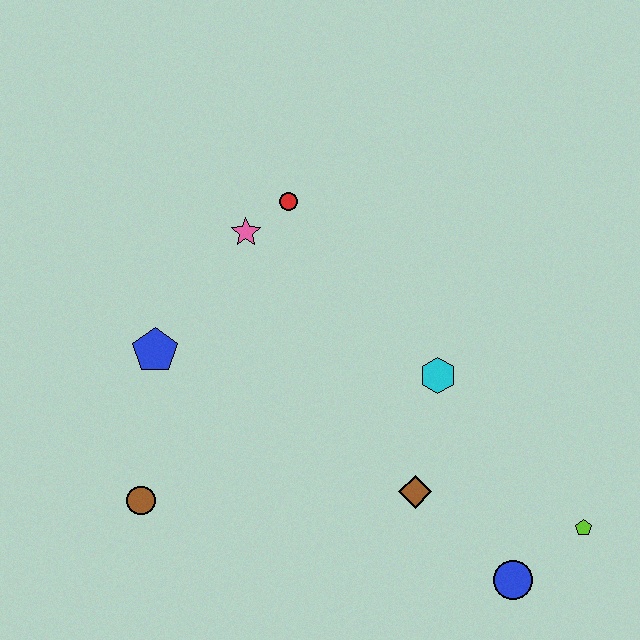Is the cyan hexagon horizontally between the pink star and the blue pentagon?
No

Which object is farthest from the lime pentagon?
The blue pentagon is farthest from the lime pentagon.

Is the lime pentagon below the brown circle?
Yes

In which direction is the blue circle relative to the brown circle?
The blue circle is to the right of the brown circle.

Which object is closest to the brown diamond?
The cyan hexagon is closest to the brown diamond.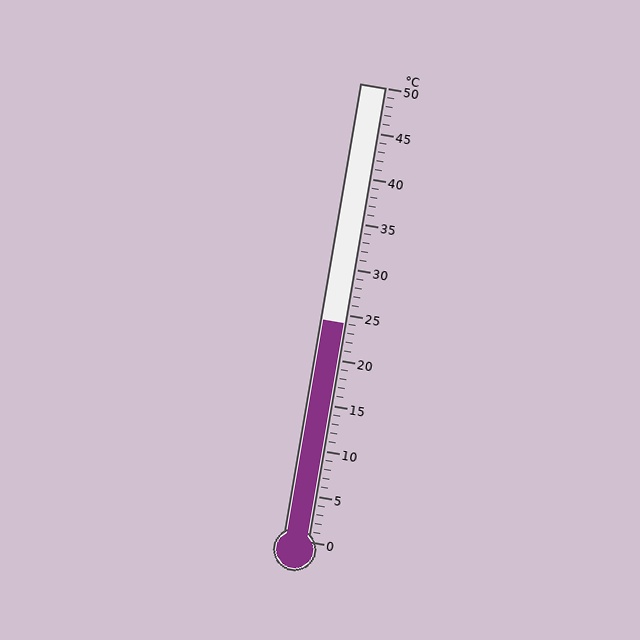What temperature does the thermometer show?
The thermometer shows approximately 24°C.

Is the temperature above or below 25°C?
The temperature is below 25°C.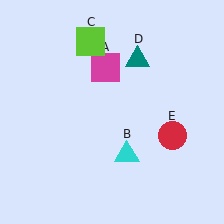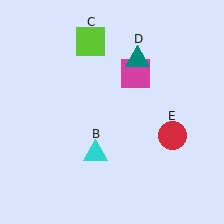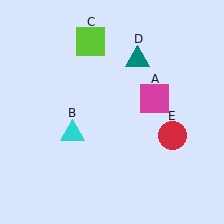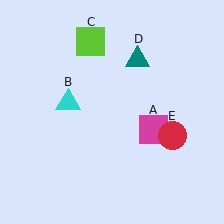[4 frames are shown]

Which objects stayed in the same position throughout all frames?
Lime square (object C) and teal triangle (object D) and red circle (object E) remained stationary.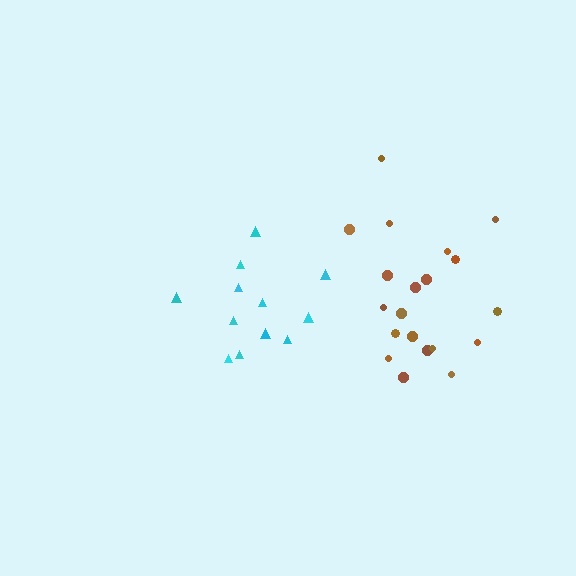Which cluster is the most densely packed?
Cyan.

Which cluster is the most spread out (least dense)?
Brown.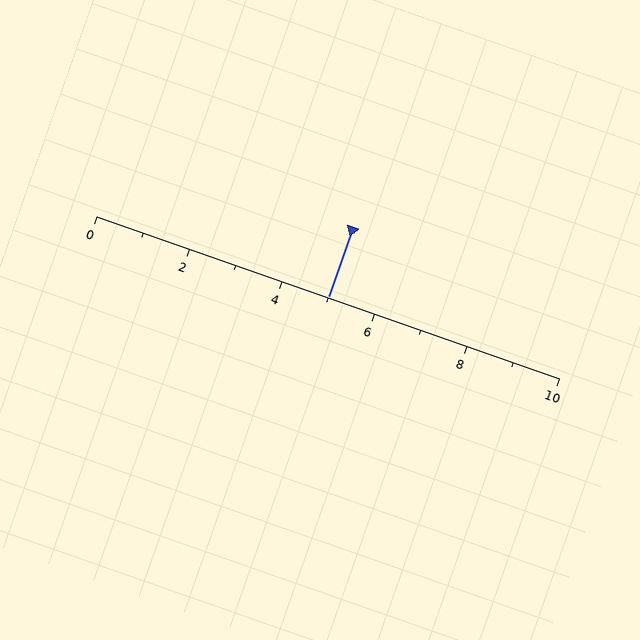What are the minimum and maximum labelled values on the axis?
The axis runs from 0 to 10.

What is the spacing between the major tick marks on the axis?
The major ticks are spaced 2 apart.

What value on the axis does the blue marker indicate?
The marker indicates approximately 5.